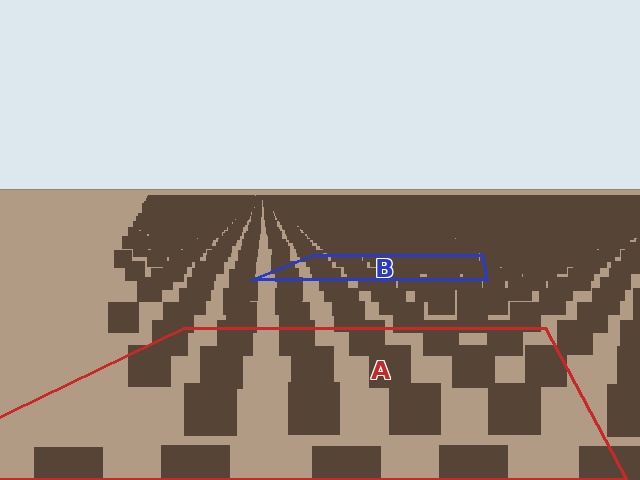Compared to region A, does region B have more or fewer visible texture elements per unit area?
Region B has more texture elements per unit area — they are packed more densely because it is farther away.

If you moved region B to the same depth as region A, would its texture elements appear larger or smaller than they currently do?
They would appear larger. At a closer depth, the same texture elements are projected at a bigger on-screen size.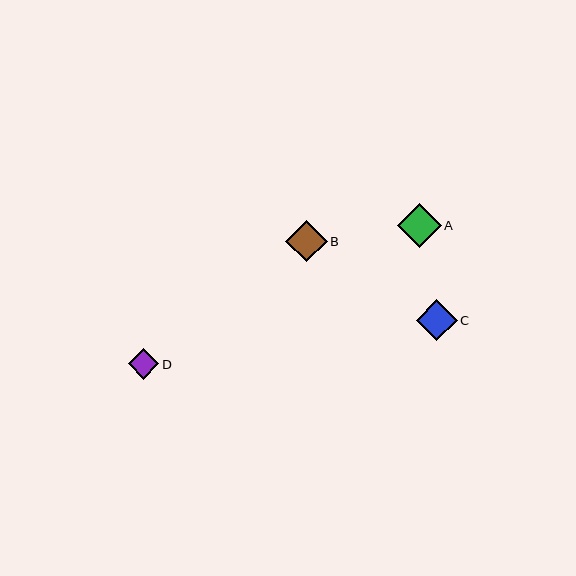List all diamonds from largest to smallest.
From largest to smallest: A, B, C, D.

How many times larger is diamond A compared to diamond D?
Diamond A is approximately 1.4 times the size of diamond D.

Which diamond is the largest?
Diamond A is the largest with a size of approximately 44 pixels.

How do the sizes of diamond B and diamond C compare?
Diamond B and diamond C are approximately the same size.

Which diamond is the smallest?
Diamond D is the smallest with a size of approximately 31 pixels.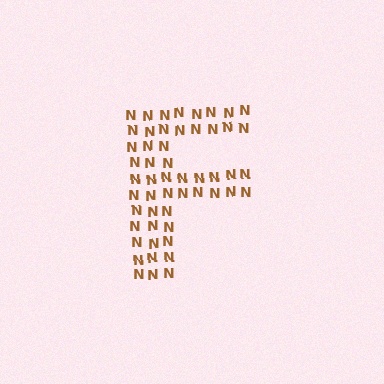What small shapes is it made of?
It is made of small letter N's.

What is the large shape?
The large shape is the letter F.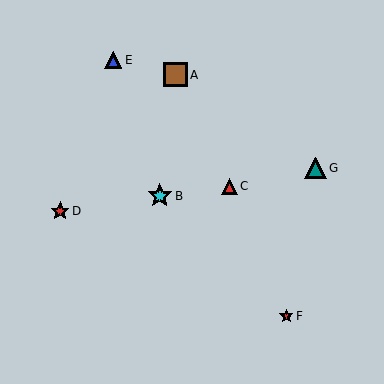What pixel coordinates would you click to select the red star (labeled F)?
Click at (286, 316) to select the red star F.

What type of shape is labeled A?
Shape A is a brown square.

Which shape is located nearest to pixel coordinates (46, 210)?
The red star (labeled D) at (60, 211) is nearest to that location.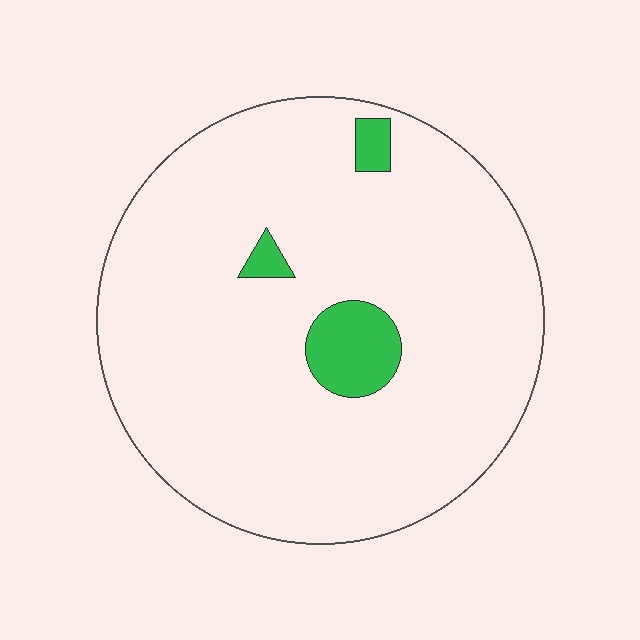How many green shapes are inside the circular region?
3.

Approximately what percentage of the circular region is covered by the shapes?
Approximately 5%.